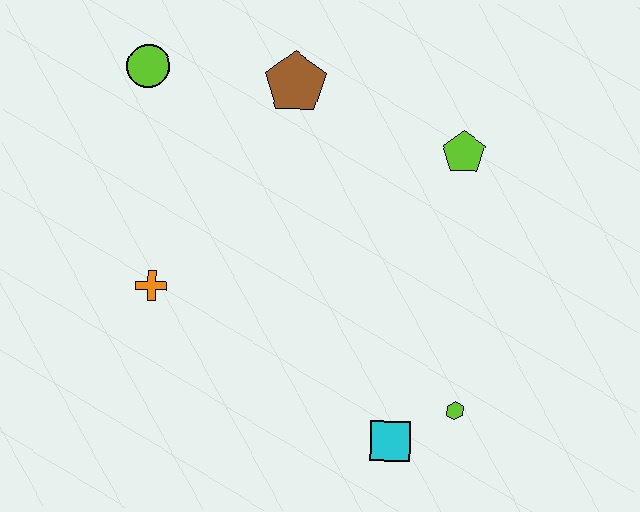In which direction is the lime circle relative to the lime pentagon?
The lime circle is to the left of the lime pentagon.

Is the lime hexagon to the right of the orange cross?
Yes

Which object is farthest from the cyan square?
The lime circle is farthest from the cyan square.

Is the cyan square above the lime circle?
No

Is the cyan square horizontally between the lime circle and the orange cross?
No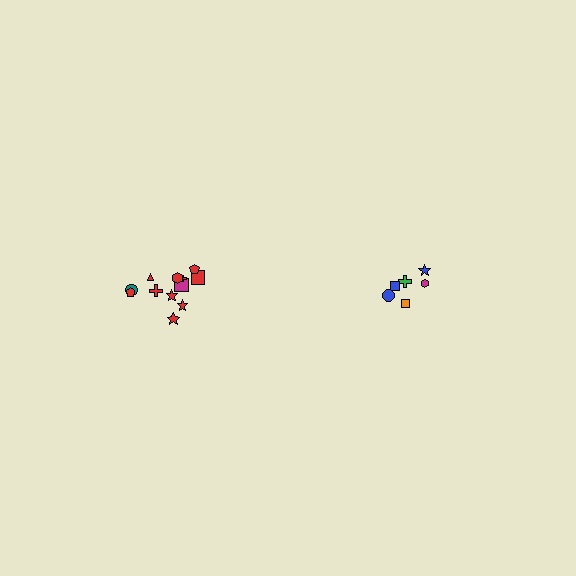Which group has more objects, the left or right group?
The left group.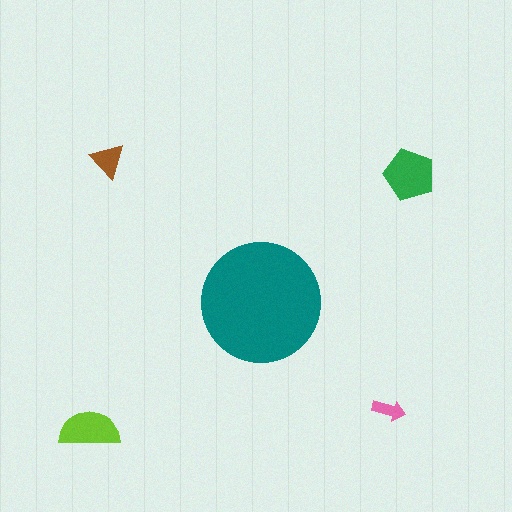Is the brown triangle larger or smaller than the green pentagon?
Smaller.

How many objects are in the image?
There are 5 objects in the image.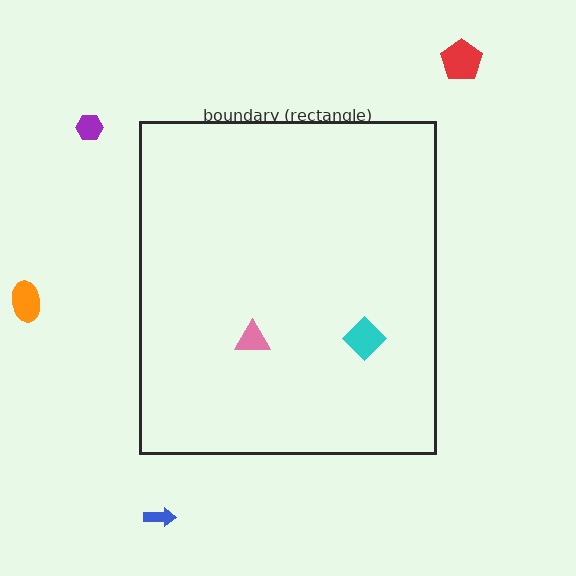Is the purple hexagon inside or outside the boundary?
Outside.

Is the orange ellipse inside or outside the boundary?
Outside.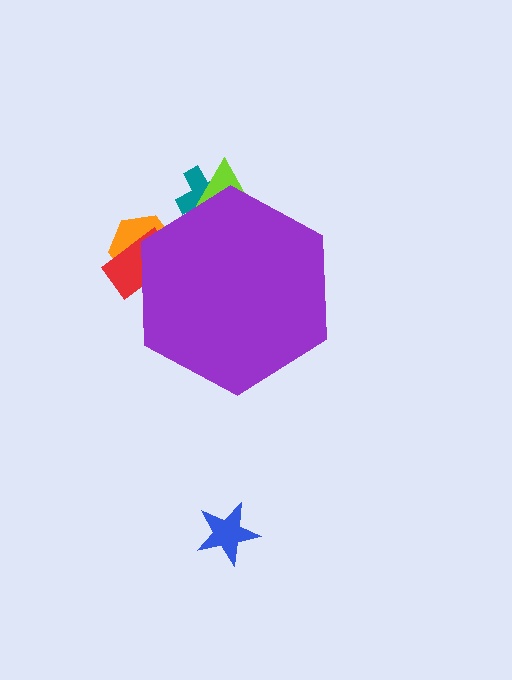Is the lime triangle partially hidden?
Yes, the lime triangle is partially hidden behind the purple hexagon.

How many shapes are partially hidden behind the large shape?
4 shapes are partially hidden.